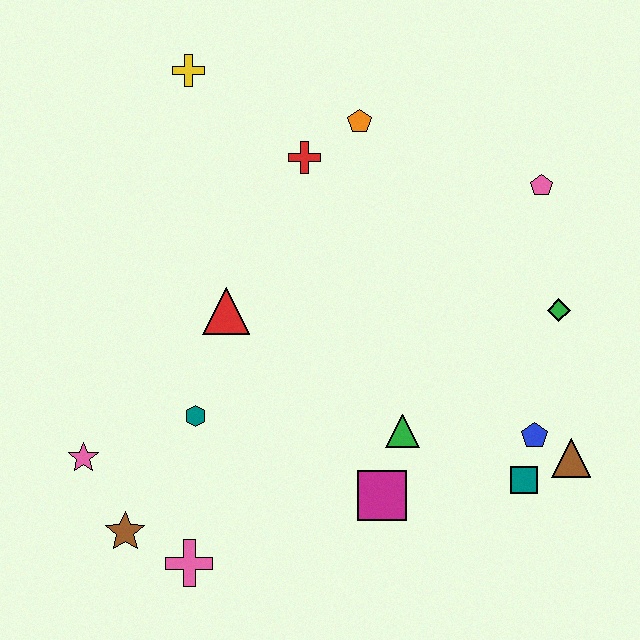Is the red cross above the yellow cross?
No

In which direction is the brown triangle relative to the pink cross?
The brown triangle is to the right of the pink cross.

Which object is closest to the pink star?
The brown star is closest to the pink star.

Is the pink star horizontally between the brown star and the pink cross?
No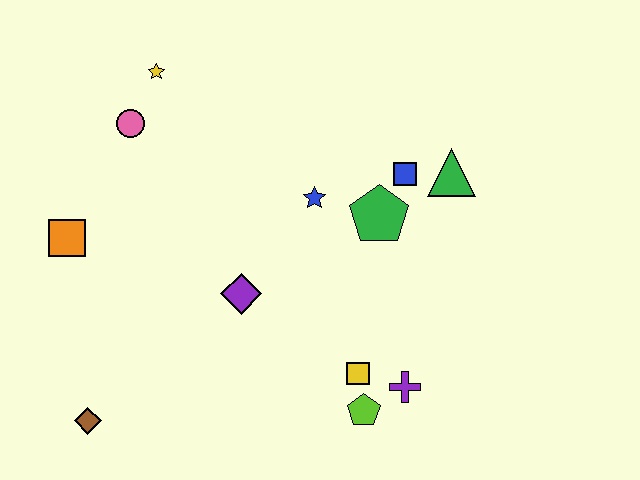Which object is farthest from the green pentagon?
The brown diamond is farthest from the green pentagon.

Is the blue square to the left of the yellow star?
No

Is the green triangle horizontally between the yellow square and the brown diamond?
No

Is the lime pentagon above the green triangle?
No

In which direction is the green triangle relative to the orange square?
The green triangle is to the right of the orange square.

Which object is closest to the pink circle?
The yellow star is closest to the pink circle.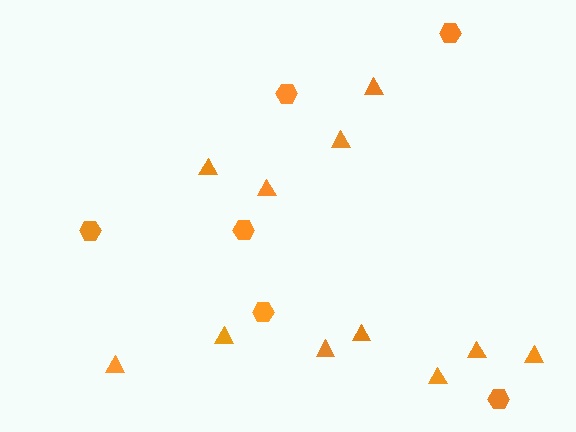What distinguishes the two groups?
There are 2 groups: one group of triangles (11) and one group of hexagons (6).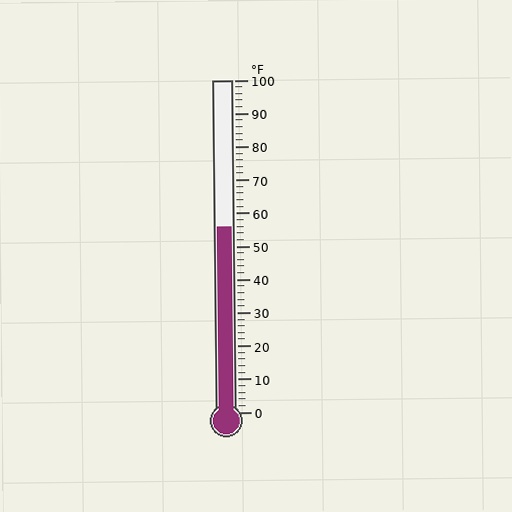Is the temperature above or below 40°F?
The temperature is above 40°F.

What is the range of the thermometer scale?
The thermometer scale ranges from 0°F to 100°F.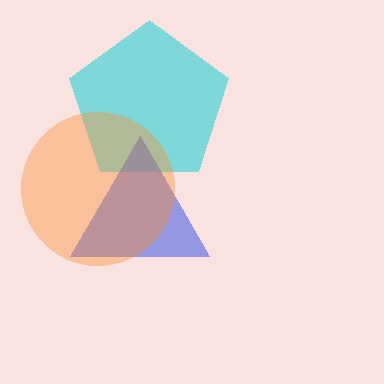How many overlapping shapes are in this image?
There are 3 overlapping shapes in the image.